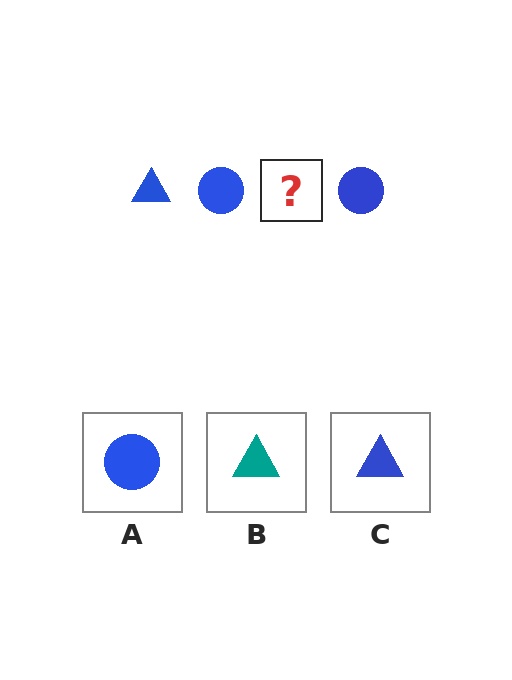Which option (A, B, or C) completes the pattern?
C.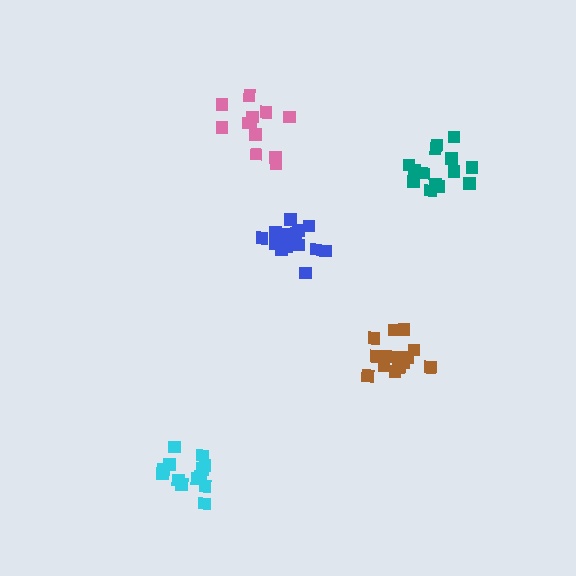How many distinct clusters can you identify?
There are 5 distinct clusters.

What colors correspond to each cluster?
The clusters are colored: brown, cyan, blue, teal, pink.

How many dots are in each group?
Group 1: 15 dots, Group 2: 13 dots, Group 3: 17 dots, Group 4: 14 dots, Group 5: 12 dots (71 total).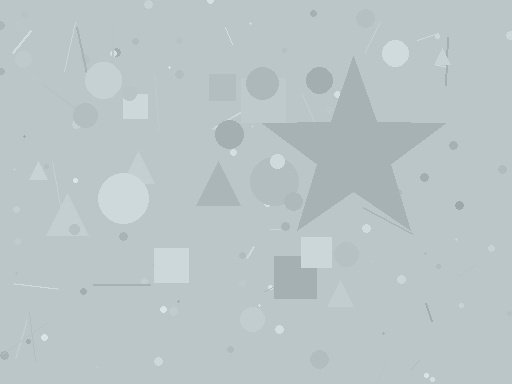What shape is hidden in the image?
A star is hidden in the image.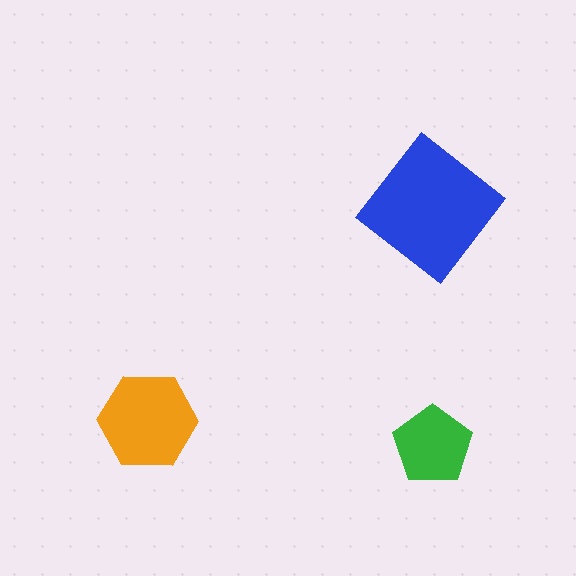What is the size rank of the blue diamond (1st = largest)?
1st.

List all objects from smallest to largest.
The green pentagon, the orange hexagon, the blue diamond.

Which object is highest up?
The blue diamond is topmost.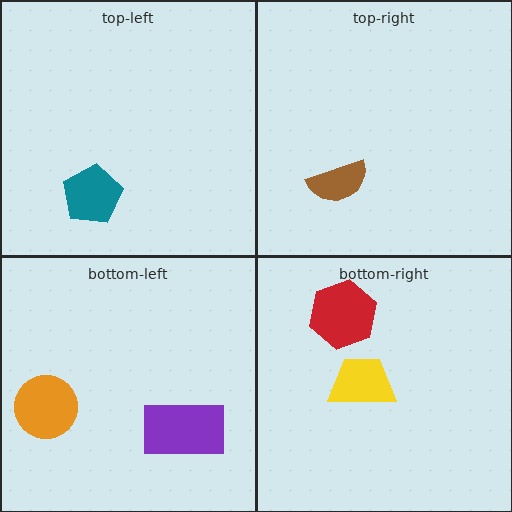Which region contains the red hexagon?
The bottom-right region.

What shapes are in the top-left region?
The teal pentagon.